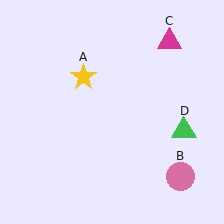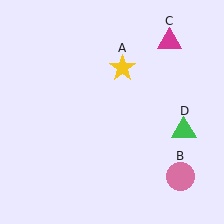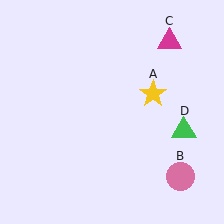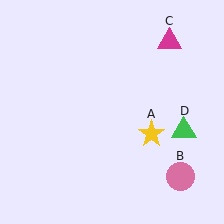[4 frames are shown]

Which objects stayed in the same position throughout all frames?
Pink circle (object B) and magenta triangle (object C) and green triangle (object D) remained stationary.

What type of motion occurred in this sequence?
The yellow star (object A) rotated clockwise around the center of the scene.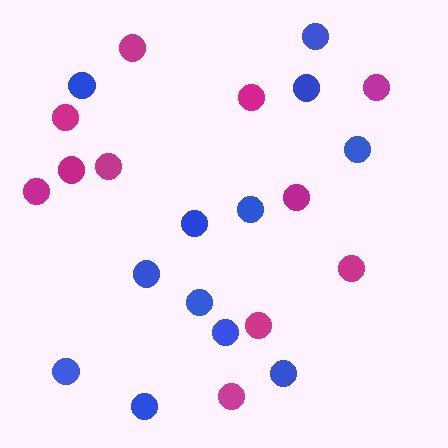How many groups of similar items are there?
There are 2 groups: one group of blue circles (12) and one group of magenta circles (11).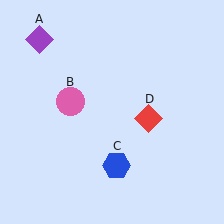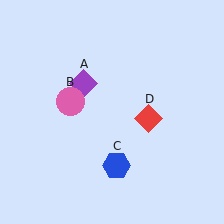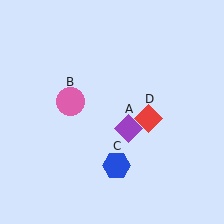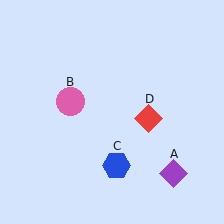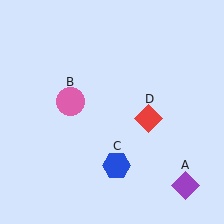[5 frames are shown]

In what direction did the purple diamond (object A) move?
The purple diamond (object A) moved down and to the right.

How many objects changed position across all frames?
1 object changed position: purple diamond (object A).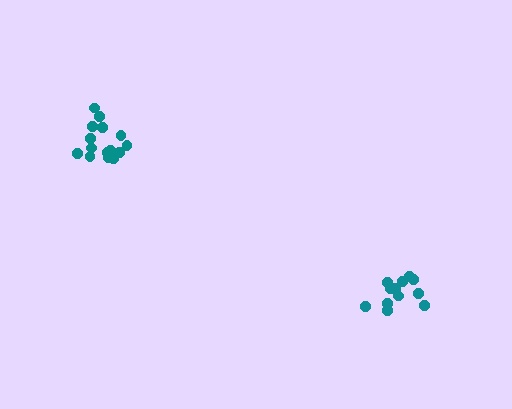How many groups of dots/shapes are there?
There are 2 groups.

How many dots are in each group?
Group 1: 13 dots, Group 2: 15 dots (28 total).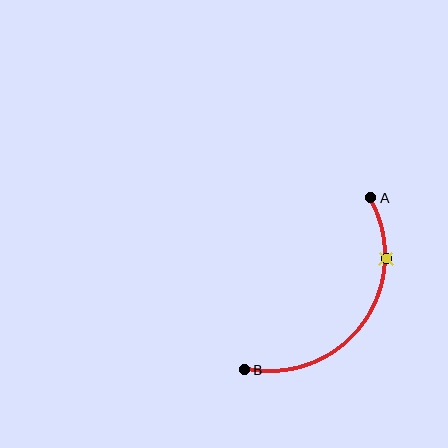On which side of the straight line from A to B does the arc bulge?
The arc bulges below and to the right of the straight line connecting A and B.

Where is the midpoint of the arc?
The arc midpoint is the point on the curve farthest from the straight line joining A and B. It sits below and to the right of that line.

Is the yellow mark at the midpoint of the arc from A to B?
No. The yellow mark lies on the arc but is closer to endpoint A. The arc midpoint would be at the point on the curve equidistant along the arc from both A and B.